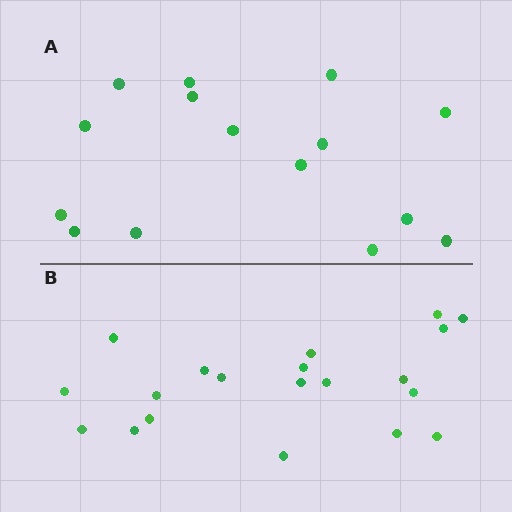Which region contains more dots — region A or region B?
Region B (the bottom region) has more dots.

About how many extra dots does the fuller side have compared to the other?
Region B has about 5 more dots than region A.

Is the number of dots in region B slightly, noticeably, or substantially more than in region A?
Region B has noticeably more, but not dramatically so. The ratio is roughly 1.3 to 1.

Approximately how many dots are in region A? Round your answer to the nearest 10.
About 20 dots. (The exact count is 15, which rounds to 20.)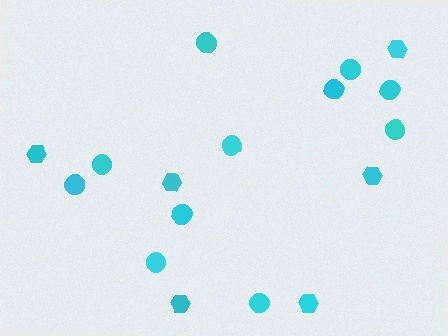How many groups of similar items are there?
There are 2 groups: one group of circles (11) and one group of hexagons (6).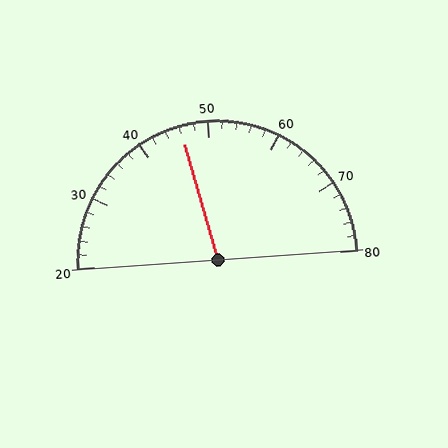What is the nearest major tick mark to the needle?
The nearest major tick mark is 50.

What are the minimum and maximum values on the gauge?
The gauge ranges from 20 to 80.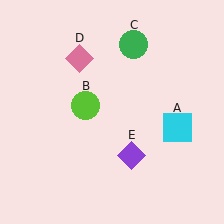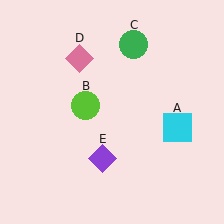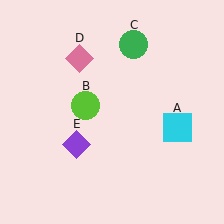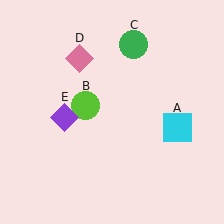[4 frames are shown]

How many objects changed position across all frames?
1 object changed position: purple diamond (object E).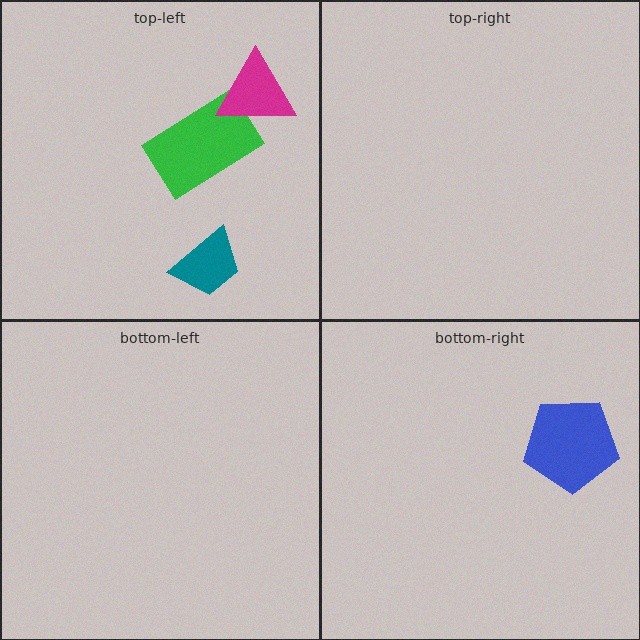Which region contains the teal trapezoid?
The top-left region.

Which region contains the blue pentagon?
The bottom-right region.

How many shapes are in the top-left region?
3.